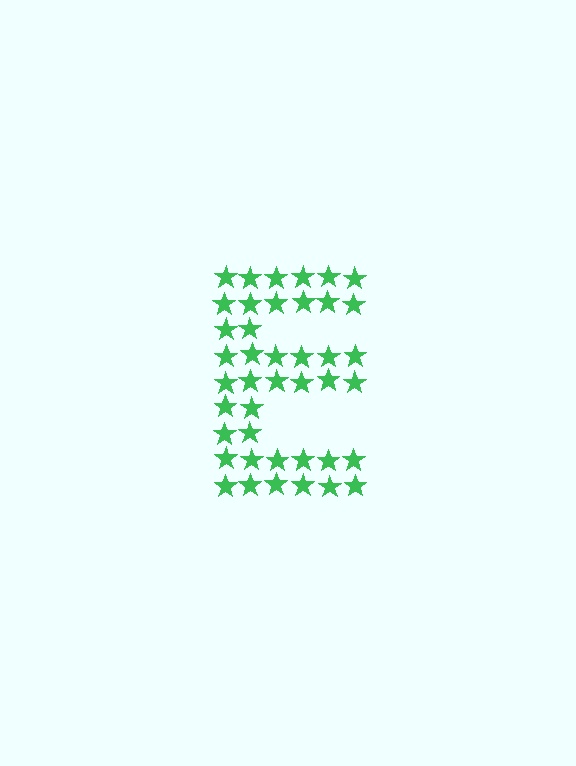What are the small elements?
The small elements are stars.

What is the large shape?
The large shape is the letter E.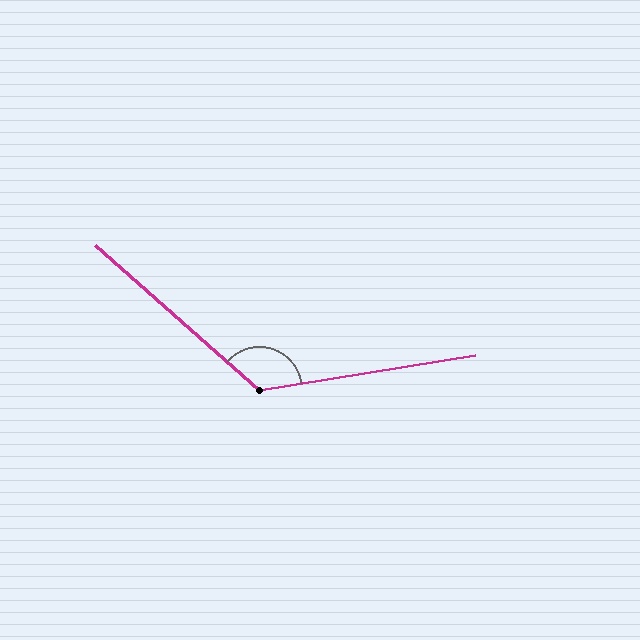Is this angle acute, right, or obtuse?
It is obtuse.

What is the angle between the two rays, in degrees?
Approximately 129 degrees.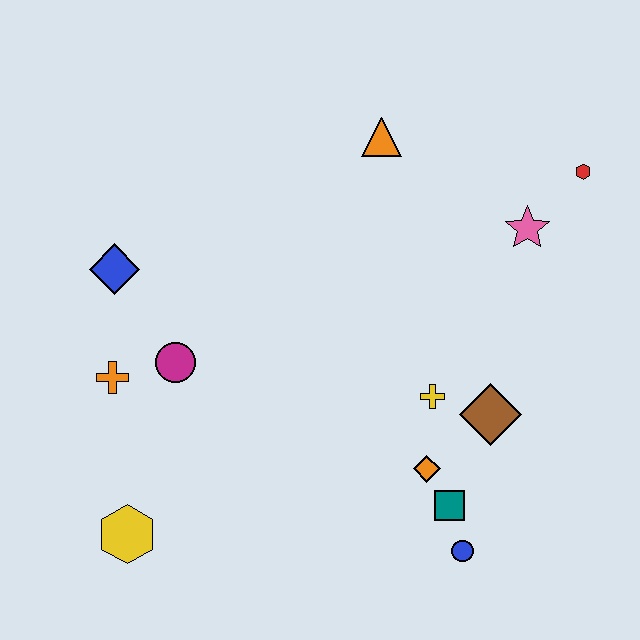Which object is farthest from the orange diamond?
The blue diamond is farthest from the orange diamond.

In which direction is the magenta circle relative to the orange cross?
The magenta circle is to the right of the orange cross.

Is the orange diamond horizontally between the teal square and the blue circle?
No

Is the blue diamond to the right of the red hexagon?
No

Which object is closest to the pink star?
The red hexagon is closest to the pink star.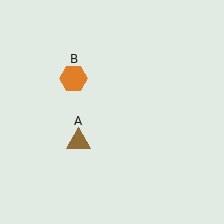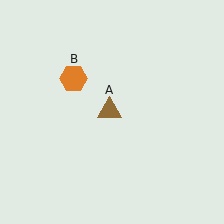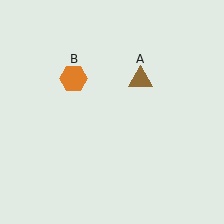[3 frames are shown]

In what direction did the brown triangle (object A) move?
The brown triangle (object A) moved up and to the right.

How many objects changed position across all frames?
1 object changed position: brown triangle (object A).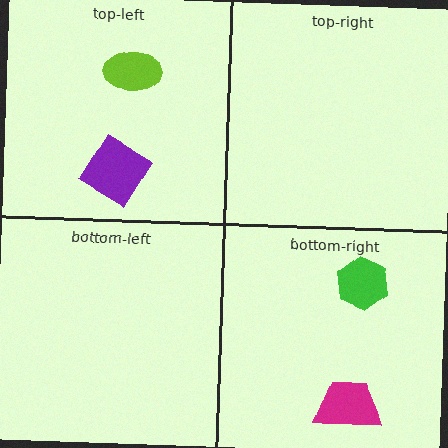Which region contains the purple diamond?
The top-left region.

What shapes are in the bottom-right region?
The green hexagon, the magenta trapezoid.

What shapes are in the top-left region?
The purple diamond, the lime ellipse.